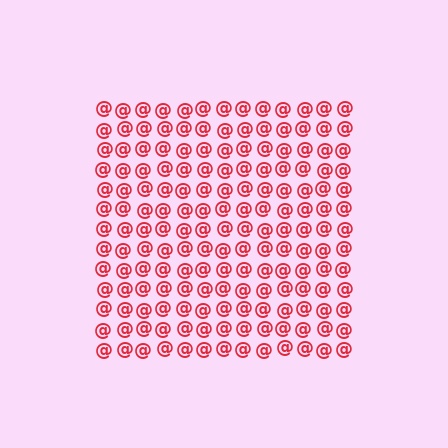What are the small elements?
The small elements are at signs.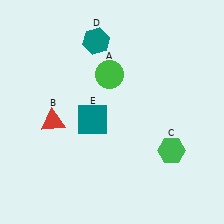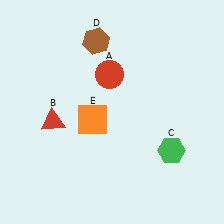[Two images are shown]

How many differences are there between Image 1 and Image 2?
There are 3 differences between the two images.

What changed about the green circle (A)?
In Image 1, A is green. In Image 2, it changed to red.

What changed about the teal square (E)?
In Image 1, E is teal. In Image 2, it changed to orange.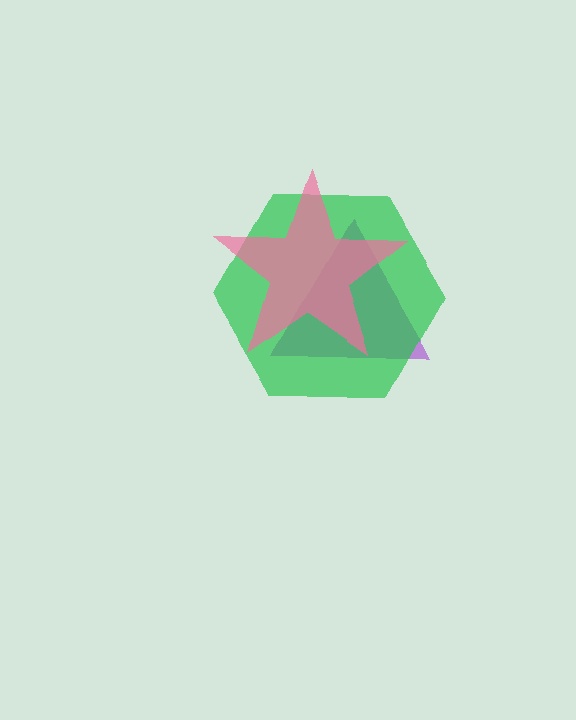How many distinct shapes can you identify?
There are 3 distinct shapes: a purple triangle, a green hexagon, a pink star.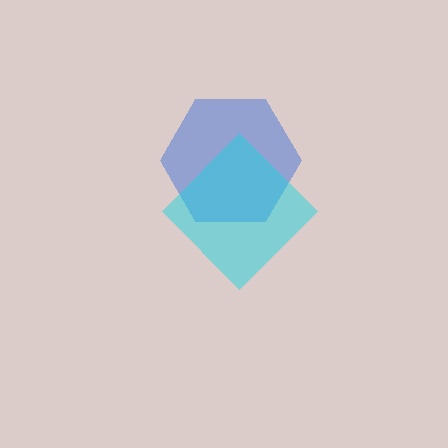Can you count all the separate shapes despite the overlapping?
Yes, there are 2 separate shapes.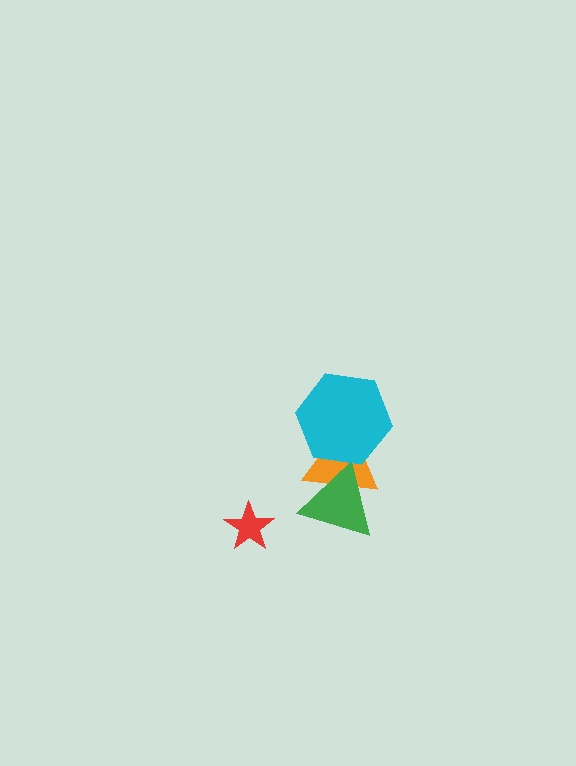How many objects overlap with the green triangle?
1 object overlaps with the green triangle.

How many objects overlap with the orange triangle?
2 objects overlap with the orange triangle.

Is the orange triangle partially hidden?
Yes, it is partially covered by another shape.